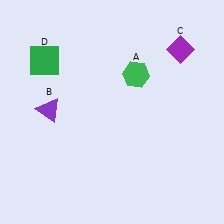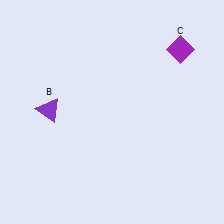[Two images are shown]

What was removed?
The green hexagon (A), the green square (D) were removed in Image 2.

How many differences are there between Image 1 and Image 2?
There are 2 differences between the two images.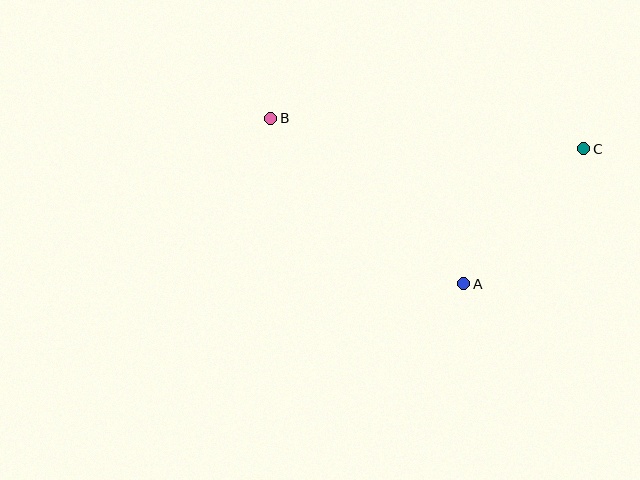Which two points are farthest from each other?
Points B and C are farthest from each other.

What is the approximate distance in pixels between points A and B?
The distance between A and B is approximately 254 pixels.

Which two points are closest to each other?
Points A and C are closest to each other.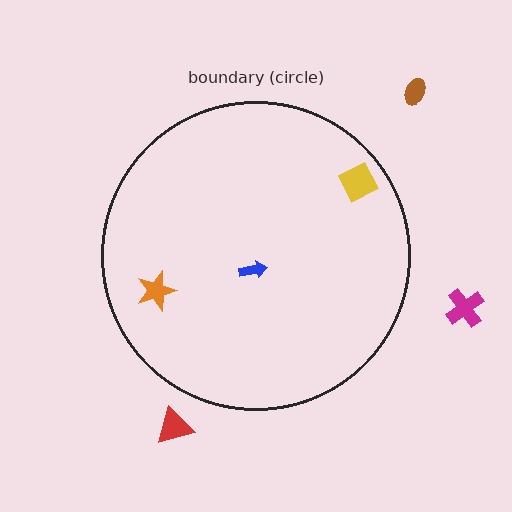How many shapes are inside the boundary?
3 inside, 3 outside.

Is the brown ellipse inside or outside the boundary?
Outside.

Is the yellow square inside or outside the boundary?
Inside.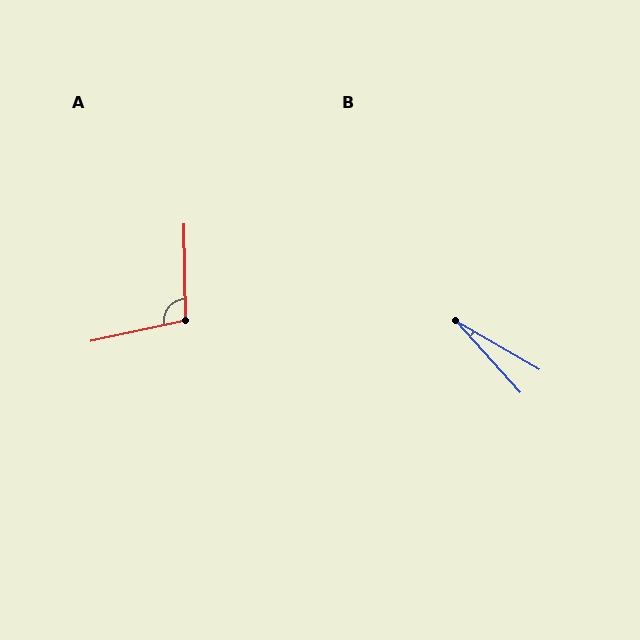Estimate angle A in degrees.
Approximately 101 degrees.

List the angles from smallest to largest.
B (18°), A (101°).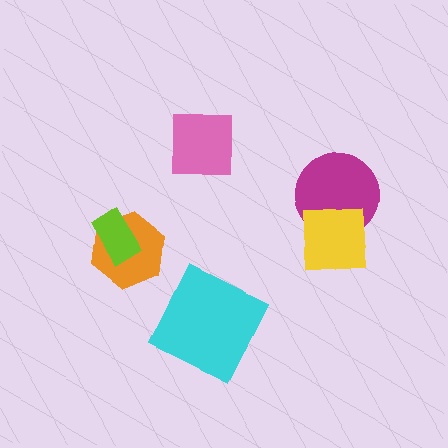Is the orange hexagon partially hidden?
Yes, it is partially covered by another shape.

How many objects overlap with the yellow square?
1 object overlaps with the yellow square.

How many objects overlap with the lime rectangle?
1 object overlaps with the lime rectangle.